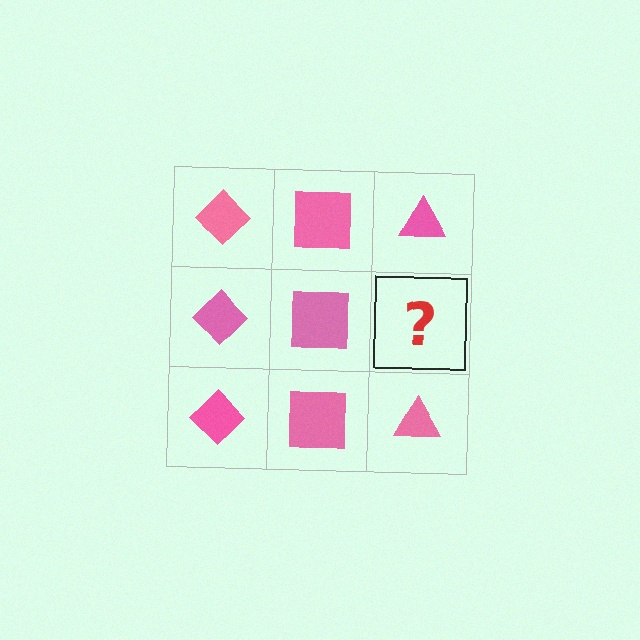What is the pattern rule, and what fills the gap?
The rule is that each column has a consistent shape. The gap should be filled with a pink triangle.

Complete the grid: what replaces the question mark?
The question mark should be replaced with a pink triangle.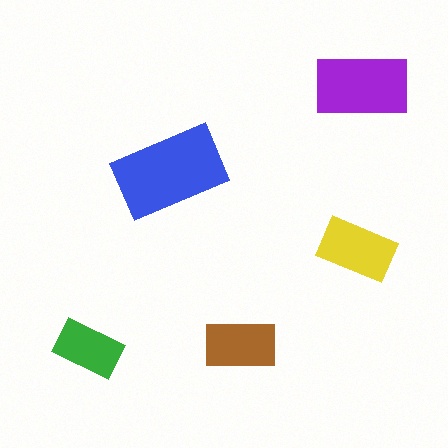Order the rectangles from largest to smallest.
the blue one, the purple one, the yellow one, the brown one, the green one.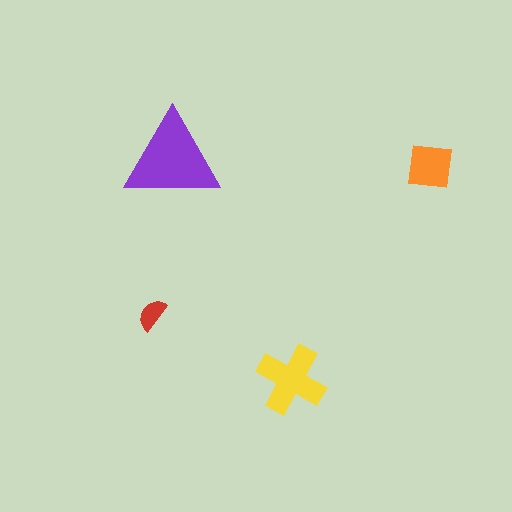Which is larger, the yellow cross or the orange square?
The yellow cross.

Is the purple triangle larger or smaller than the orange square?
Larger.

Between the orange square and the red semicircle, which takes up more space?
The orange square.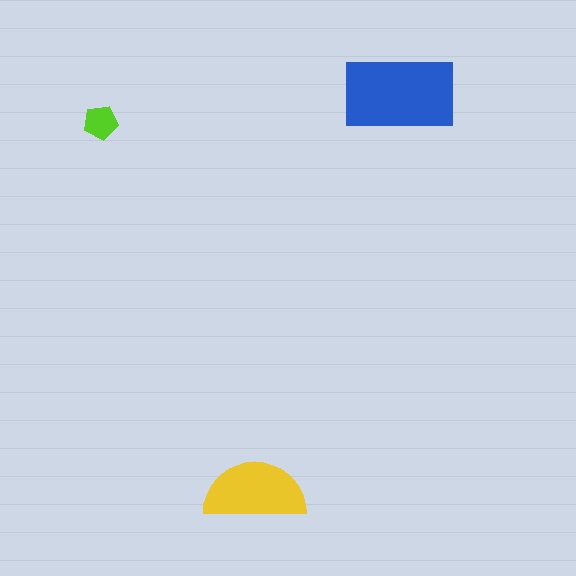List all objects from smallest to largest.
The lime pentagon, the yellow semicircle, the blue rectangle.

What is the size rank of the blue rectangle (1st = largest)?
1st.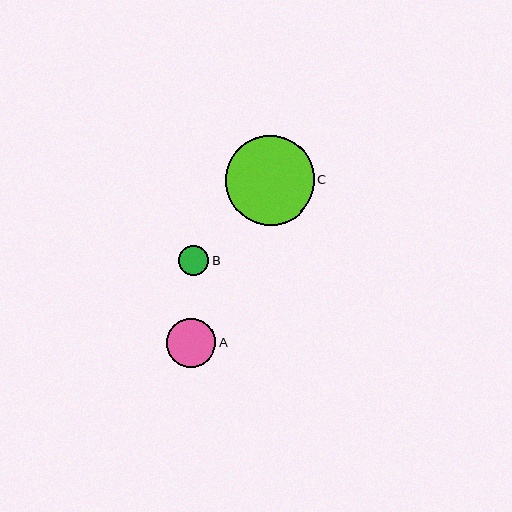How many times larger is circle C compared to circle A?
Circle C is approximately 1.8 times the size of circle A.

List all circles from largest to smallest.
From largest to smallest: C, A, B.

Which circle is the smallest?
Circle B is the smallest with a size of approximately 30 pixels.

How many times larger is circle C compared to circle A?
Circle C is approximately 1.8 times the size of circle A.